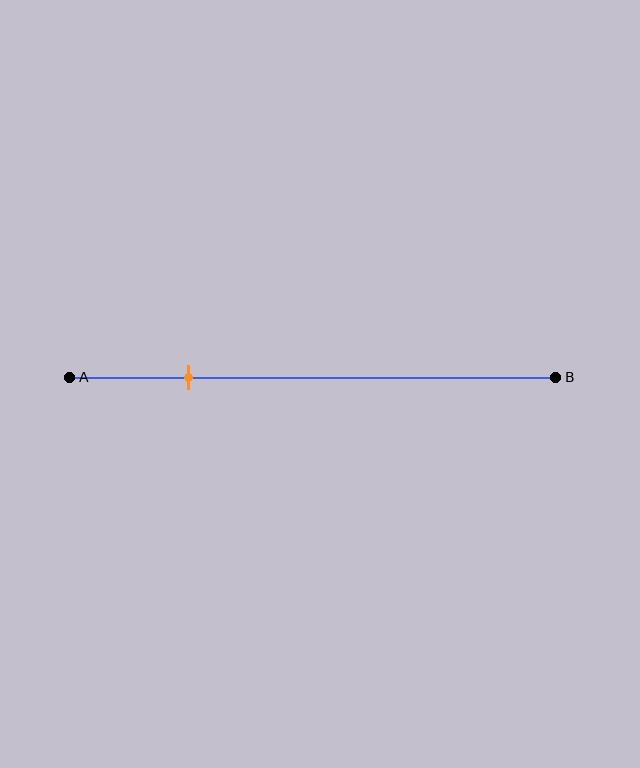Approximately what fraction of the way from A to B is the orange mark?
The orange mark is approximately 25% of the way from A to B.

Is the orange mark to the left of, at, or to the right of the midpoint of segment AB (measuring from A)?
The orange mark is to the left of the midpoint of segment AB.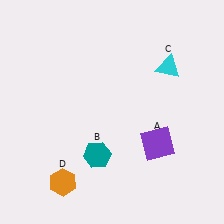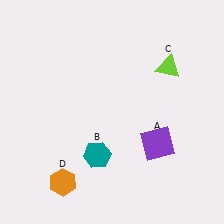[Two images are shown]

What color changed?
The triangle (C) changed from cyan in Image 1 to lime in Image 2.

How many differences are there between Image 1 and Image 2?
There is 1 difference between the two images.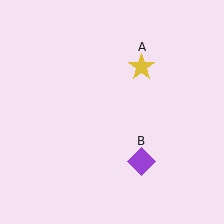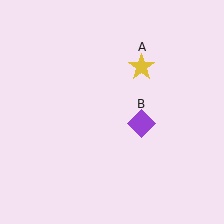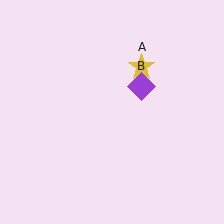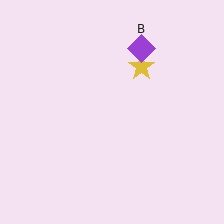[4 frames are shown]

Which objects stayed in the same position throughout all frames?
Yellow star (object A) remained stationary.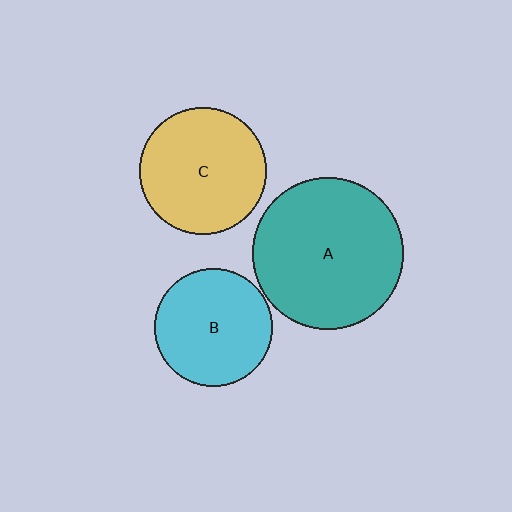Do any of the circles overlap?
No, none of the circles overlap.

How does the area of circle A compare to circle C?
Approximately 1.4 times.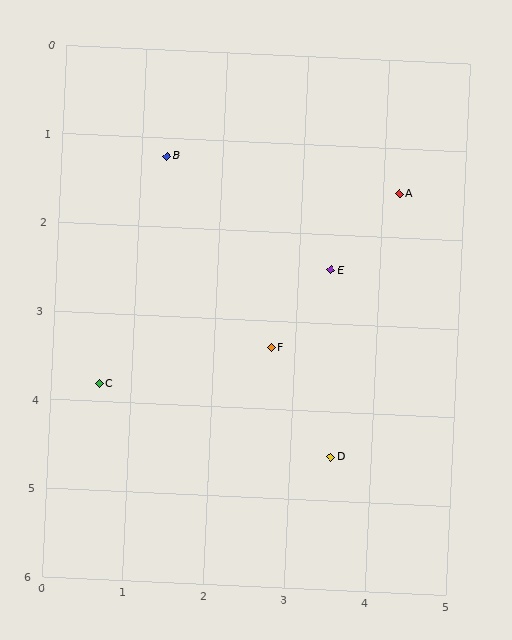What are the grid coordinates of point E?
Point E is at approximately (3.4, 2.4).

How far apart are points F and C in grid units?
Points F and C are about 2.2 grid units apart.